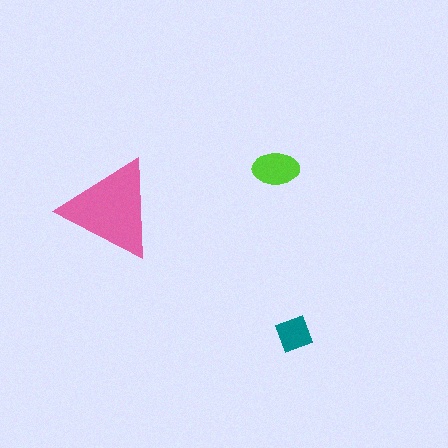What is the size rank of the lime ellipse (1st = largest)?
2nd.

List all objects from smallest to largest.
The teal square, the lime ellipse, the pink triangle.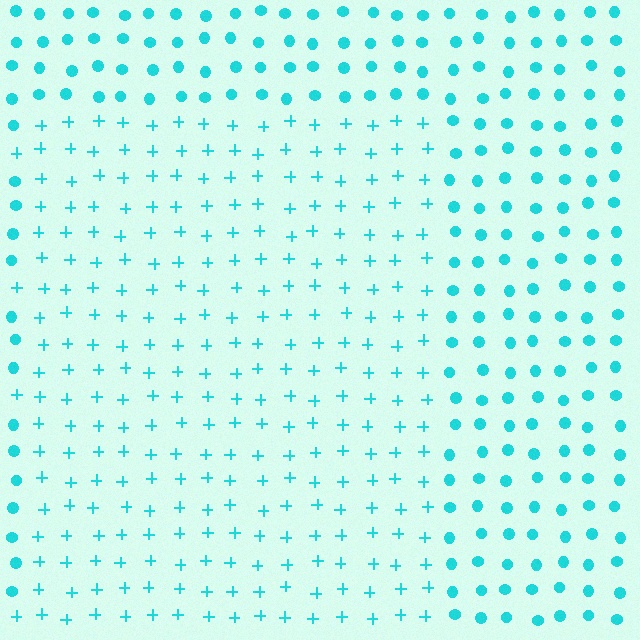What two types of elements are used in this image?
The image uses plus signs inside the rectangle region and circles outside it.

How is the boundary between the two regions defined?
The boundary is defined by a change in element shape: plus signs inside vs. circles outside. All elements share the same color and spacing.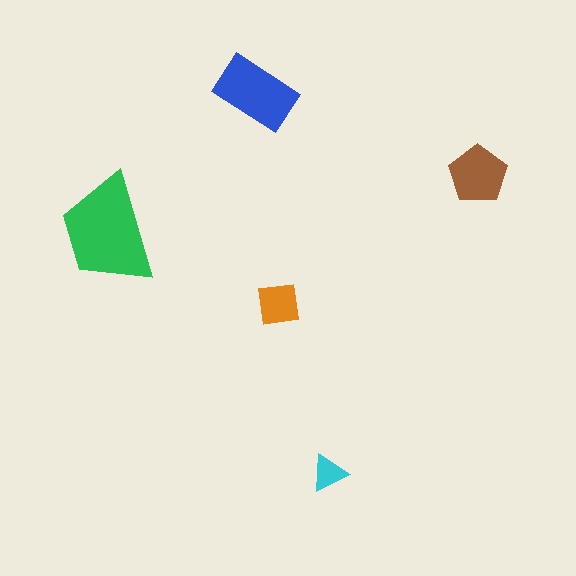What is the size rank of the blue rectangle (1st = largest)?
2nd.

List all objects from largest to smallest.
The green trapezoid, the blue rectangle, the brown pentagon, the orange square, the cyan triangle.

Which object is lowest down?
The cyan triangle is bottommost.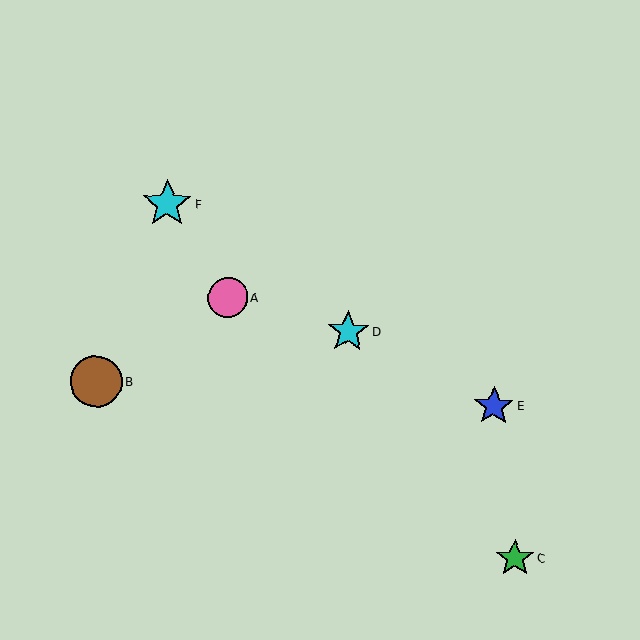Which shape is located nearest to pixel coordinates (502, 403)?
The blue star (labeled E) at (494, 406) is nearest to that location.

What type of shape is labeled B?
Shape B is a brown circle.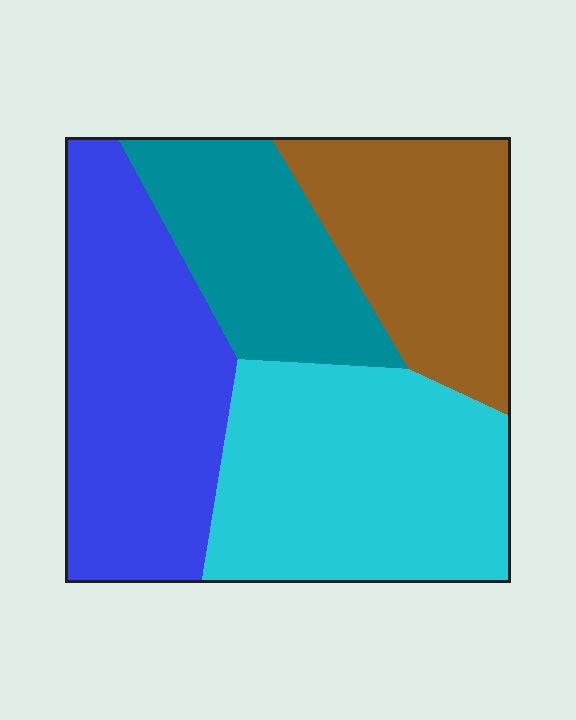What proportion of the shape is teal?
Teal covers 18% of the shape.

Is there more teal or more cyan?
Cyan.